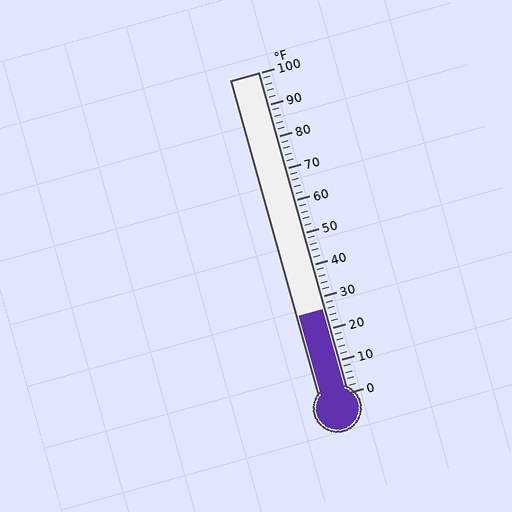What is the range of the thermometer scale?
The thermometer scale ranges from 0°F to 100°F.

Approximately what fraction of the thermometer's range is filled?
The thermometer is filled to approximately 25% of its range.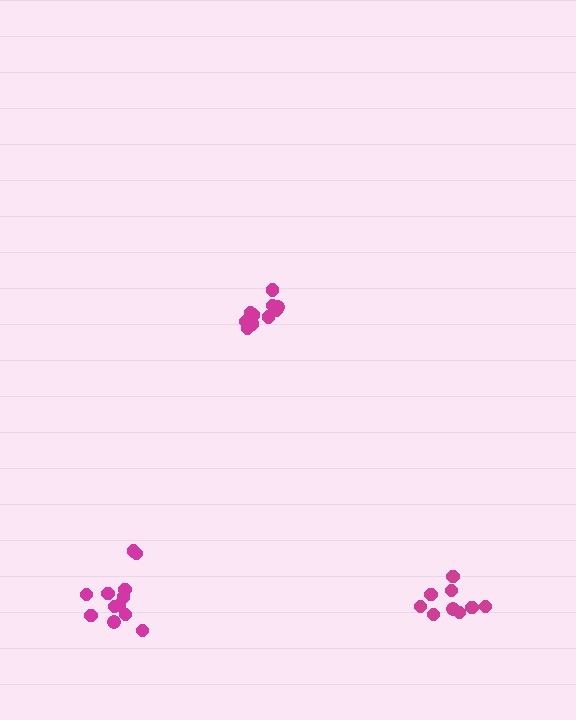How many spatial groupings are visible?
There are 3 spatial groupings.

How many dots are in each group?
Group 1: 9 dots, Group 2: 10 dots, Group 3: 12 dots (31 total).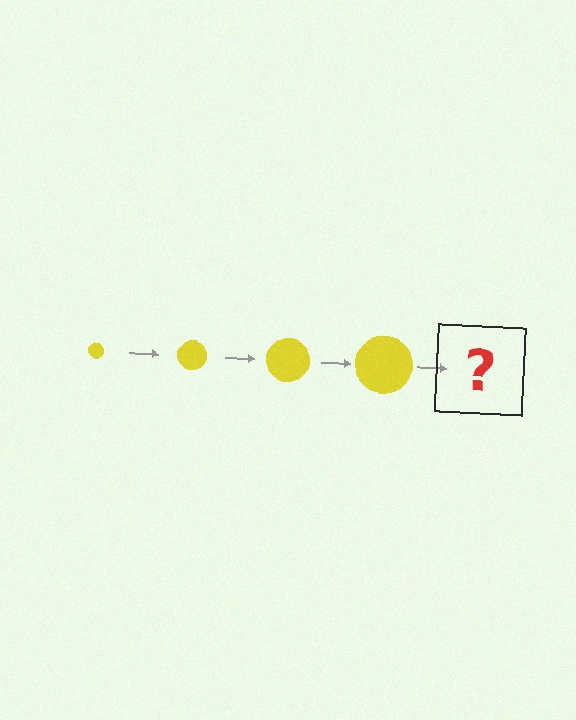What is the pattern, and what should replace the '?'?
The pattern is that the circle gets progressively larger each step. The '?' should be a yellow circle, larger than the previous one.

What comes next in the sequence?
The next element should be a yellow circle, larger than the previous one.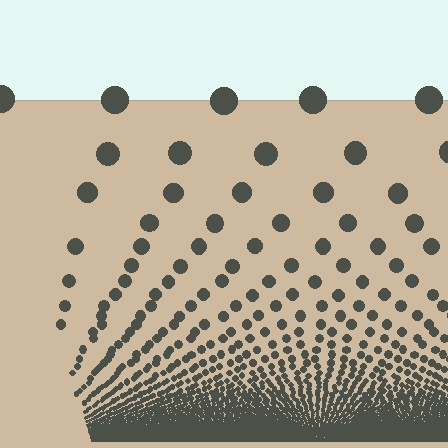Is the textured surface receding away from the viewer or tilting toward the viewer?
The surface appears to tilt toward the viewer. Texture elements get larger and sparser toward the top.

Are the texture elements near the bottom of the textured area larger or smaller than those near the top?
Smaller. The gradient is inverted — elements near the bottom are smaller and denser.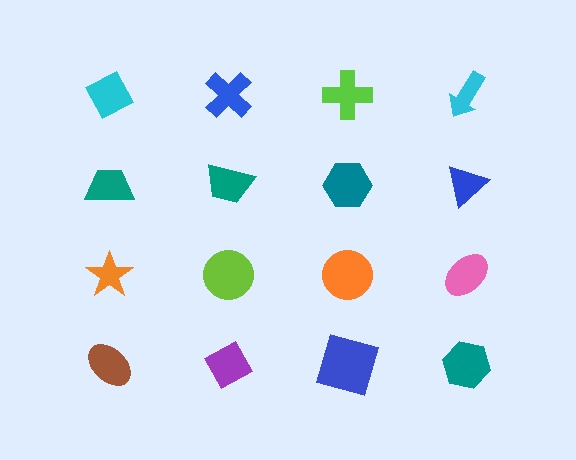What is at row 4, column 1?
A brown ellipse.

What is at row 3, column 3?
An orange circle.